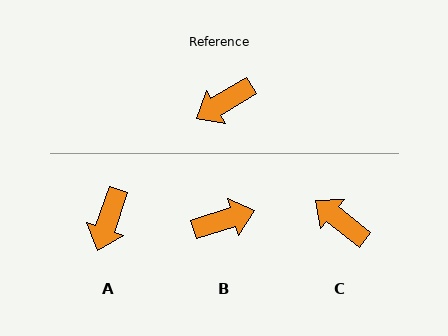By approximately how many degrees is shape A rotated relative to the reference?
Approximately 41 degrees counter-clockwise.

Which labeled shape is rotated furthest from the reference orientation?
B, about 166 degrees away.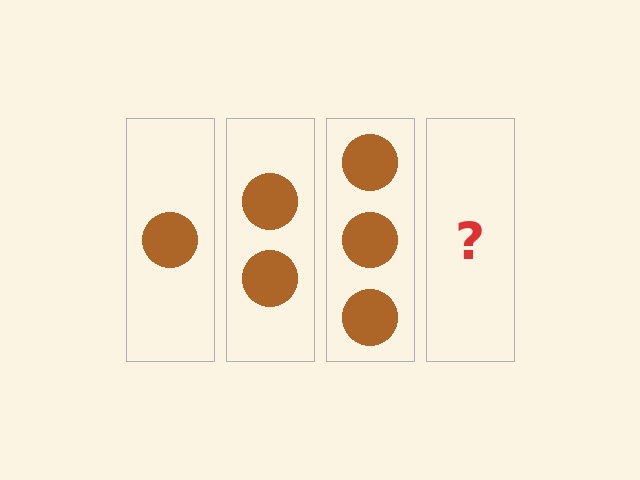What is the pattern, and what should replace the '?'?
The pattern is that each step adds one more circle. The '?' should be 4 circles.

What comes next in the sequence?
The next element should be 4 circles.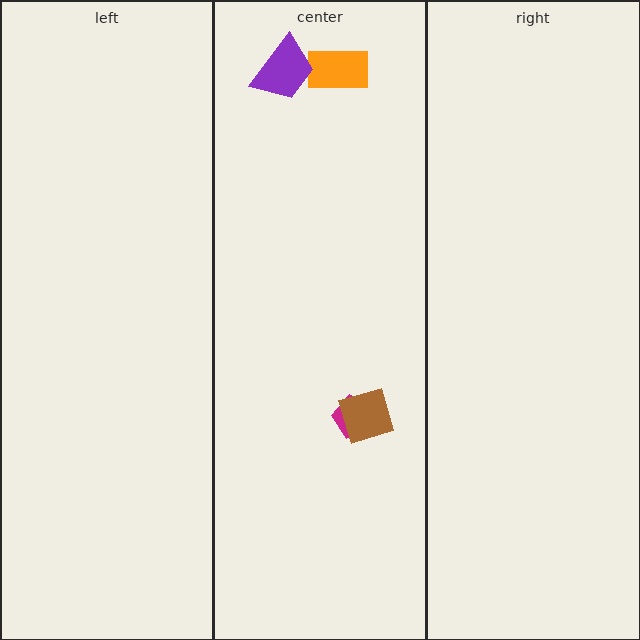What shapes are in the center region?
The magenta pentagon, the brown diamond, the orange rectangle, the purple trapezoid.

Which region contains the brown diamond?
The center region.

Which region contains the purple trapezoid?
The center region.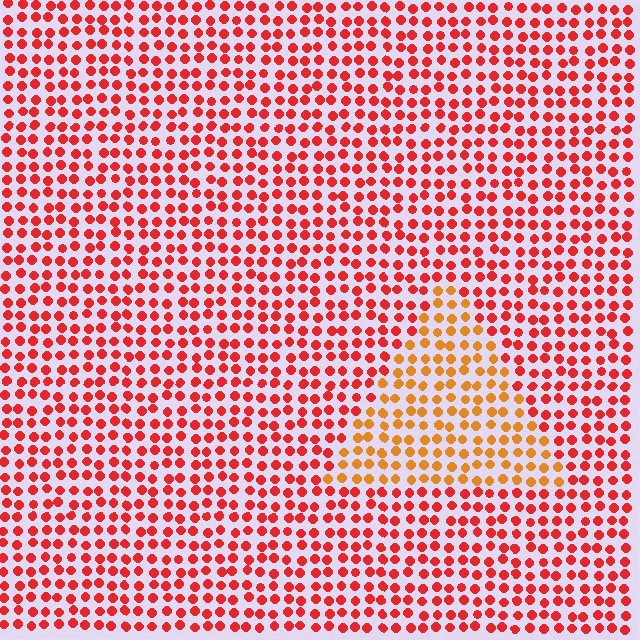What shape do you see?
I see a triangle.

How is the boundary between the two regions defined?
The boundary is defined purely by a slight shift in hue (about 34 degrees). Spacing, size, and orientation are identical on both sides.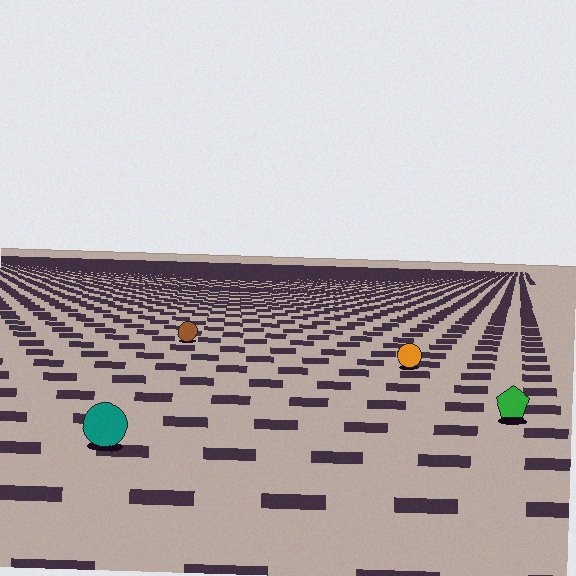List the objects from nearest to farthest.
From nearest to farthest: the teal circle, the green pentagon, the orange circle, the brown circle.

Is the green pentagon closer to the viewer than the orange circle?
Yes. The green pentagon is closer — you can tell from the texture gradient: the ground texture is coarser near it.